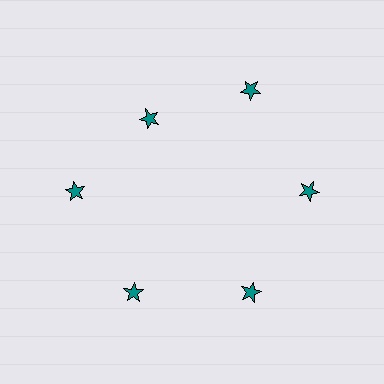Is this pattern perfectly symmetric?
No. The 6 teal stars are arranged in a ring, but one element near the 11 o'clock position is pulled inward toward the center, breaking the 6-fold rotational symmetry.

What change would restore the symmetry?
The symmetry would be restored by moving it outward, back onto the ring so that all 6 stars sit at equal angles and equal distance from the center.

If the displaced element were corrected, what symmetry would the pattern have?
It would have 6-fold rotational symmetry — the pattern would map onto itself every 60 degrees.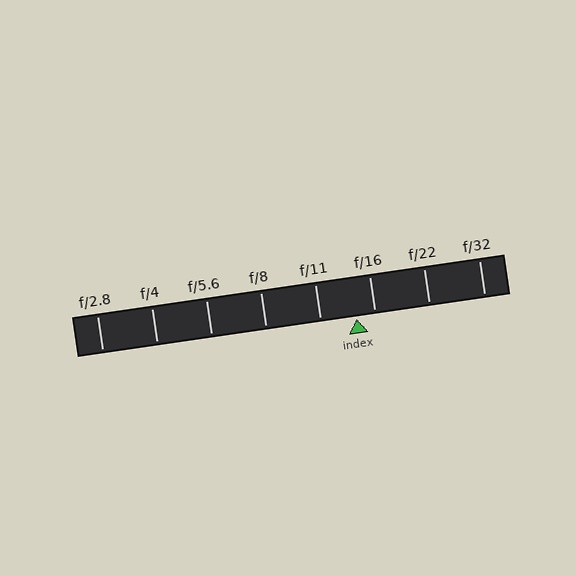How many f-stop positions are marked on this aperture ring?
There are 8 f-stop positions marked.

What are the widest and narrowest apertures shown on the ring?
The widest aperture shown is f/2.8 and the narrowest is f/32.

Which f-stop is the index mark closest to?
The index mark is closest to f/16.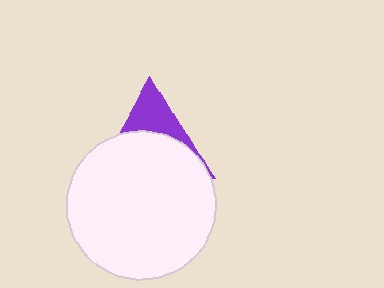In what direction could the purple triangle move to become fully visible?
The purple triangle could move up. That would shift it out from behind the white circle entirely.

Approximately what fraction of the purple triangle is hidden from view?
Roughly 67% of the purple triangle is hidden behind the white circle.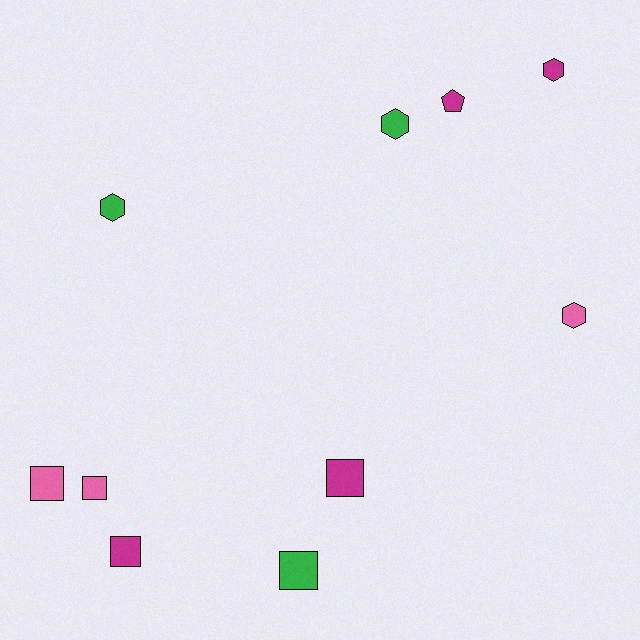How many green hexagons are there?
There are 2 green hexagons.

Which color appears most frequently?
Magenta, with 4 objects.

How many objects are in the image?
There are 10 objects.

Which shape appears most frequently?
Square, with 5 objects.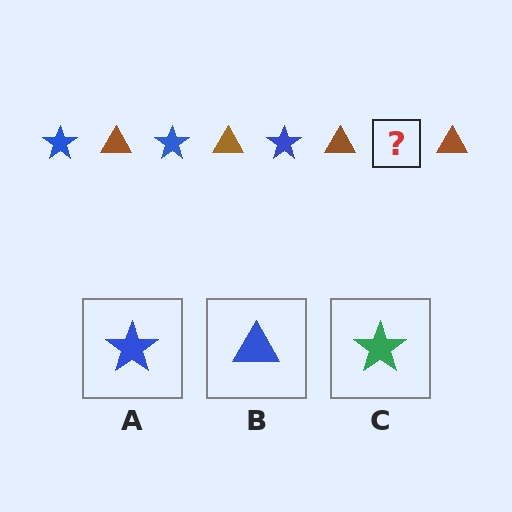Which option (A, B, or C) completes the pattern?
A.